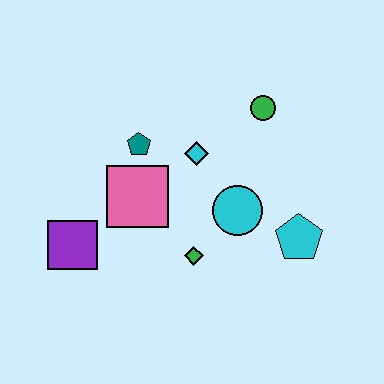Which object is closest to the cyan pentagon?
The cyan circle is closest to the cyan pentagon.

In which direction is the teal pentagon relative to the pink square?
The teal pentagon is above the pink square.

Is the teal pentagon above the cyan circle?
Yes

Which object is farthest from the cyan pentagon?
The purple square is farthest from the cyan pentagon.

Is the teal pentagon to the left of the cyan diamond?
Yes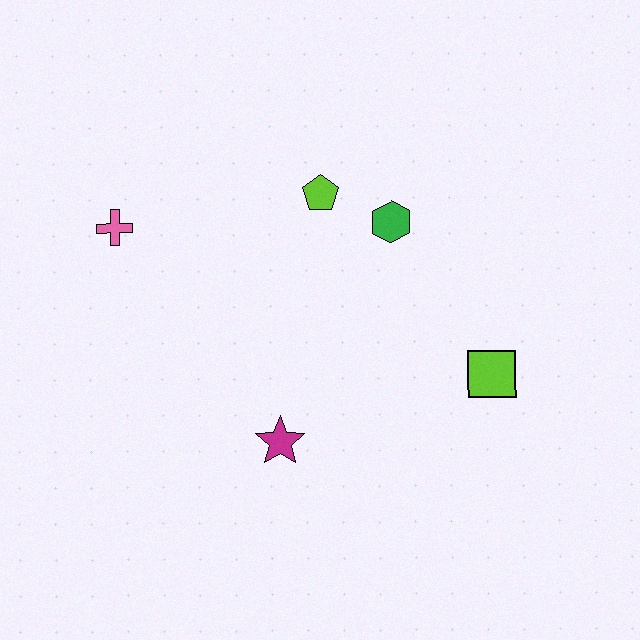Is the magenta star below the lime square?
Yes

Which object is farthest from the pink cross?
The lime square is farthest from the pink cross.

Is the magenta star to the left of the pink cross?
No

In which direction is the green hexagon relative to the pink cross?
The green hexagon is to the right of the pink cross.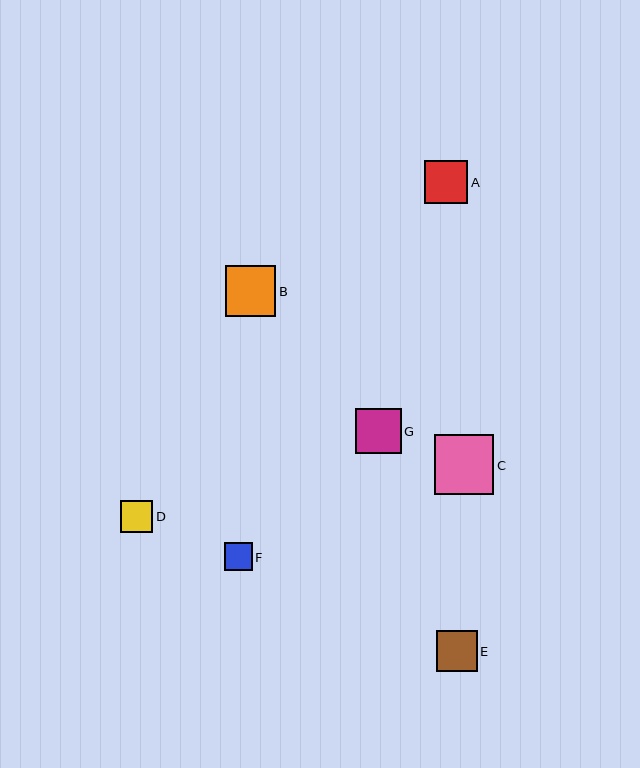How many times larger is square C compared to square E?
Square C is approximately 1.5 times the size of square E.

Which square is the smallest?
Square F is the smallest with a size of approximately 27 pixels.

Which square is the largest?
Square C is the largest with a size of approximately 60 pixels.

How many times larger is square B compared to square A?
Square B is approximately 1.2 times the size of square A.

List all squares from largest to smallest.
From largest to smallest: C, B, G, A, E, D, F.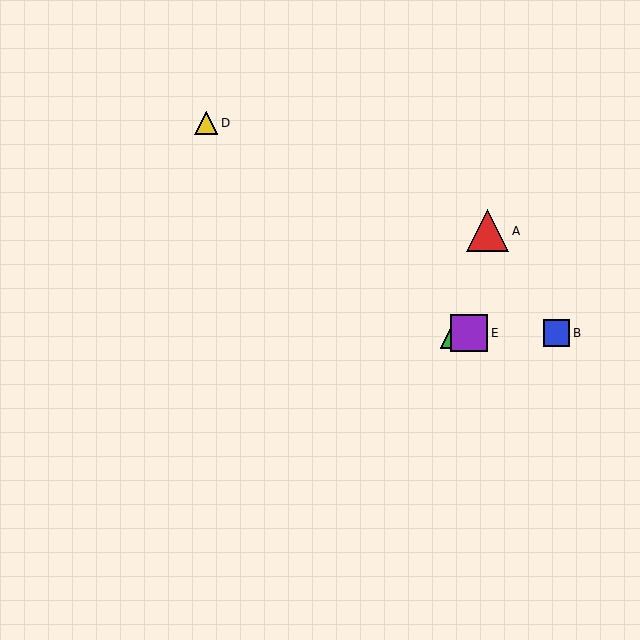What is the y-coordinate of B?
Object B is at y≈333.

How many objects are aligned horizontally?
3 objects (B, C, E) are aligned horizontally.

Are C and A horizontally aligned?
No, C is at y≈333 and A is at y≈231.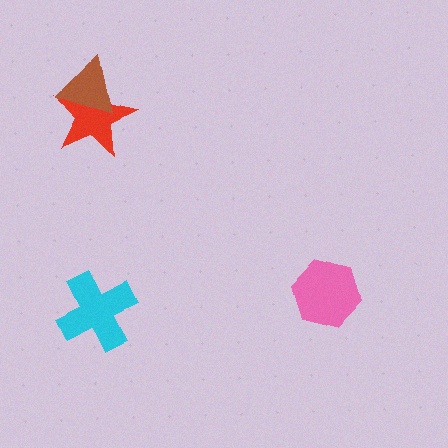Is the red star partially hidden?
Yes, it is partially covered by another shape.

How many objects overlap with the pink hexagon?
0 objects overlap with the pink hexagon.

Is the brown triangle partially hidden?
No, no other shape covers it.